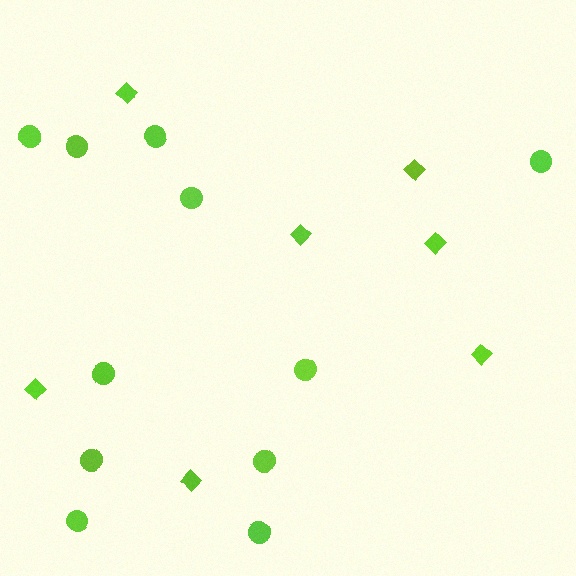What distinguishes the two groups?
There are 2 groups: one group of diamonds (7) and one group of circles (11).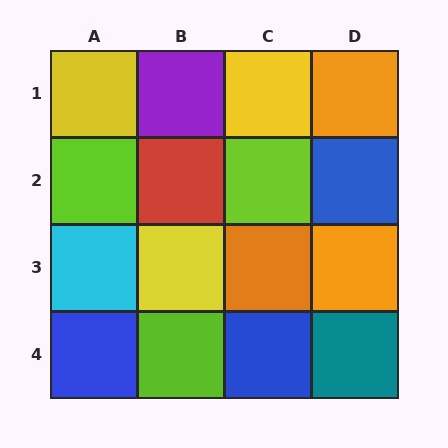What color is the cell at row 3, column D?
Orange.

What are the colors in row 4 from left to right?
Blue, lime, blue, teal.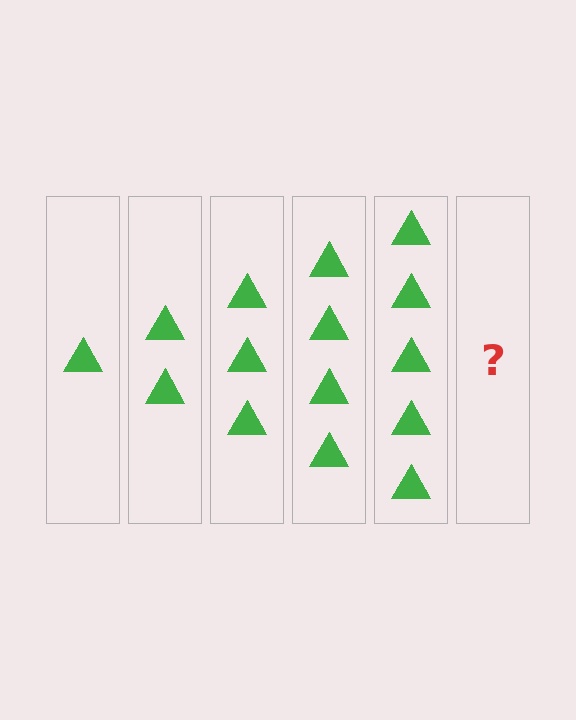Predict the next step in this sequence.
The next step is 6 triangles.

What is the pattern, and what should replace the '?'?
The pattern is that each step adds one more triangle. The '?' should be 6 triangles.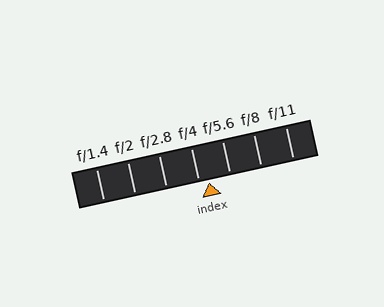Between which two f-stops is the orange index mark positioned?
The index mark is between f/4 and f/5.6.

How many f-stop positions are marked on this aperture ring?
There are 7 f-stop positions marked.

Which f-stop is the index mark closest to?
The index mark is closest to f/4.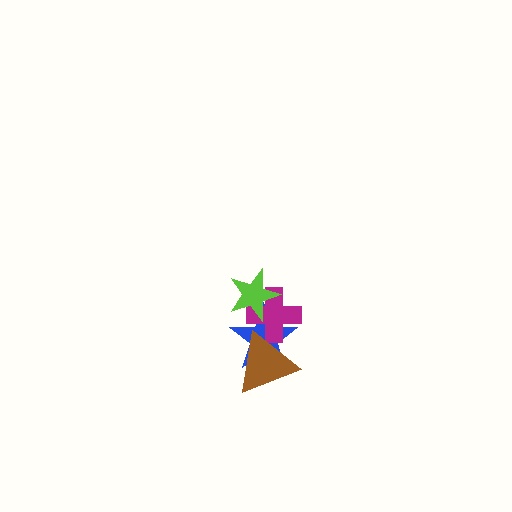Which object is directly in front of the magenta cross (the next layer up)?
The brown triangle is directly in front of the magenta cross.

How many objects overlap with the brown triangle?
2 objects overlap with the brown triangle.